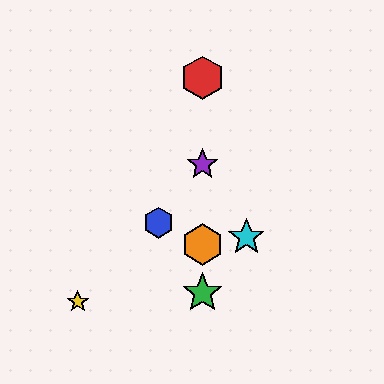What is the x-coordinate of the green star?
The green star is at x≈202.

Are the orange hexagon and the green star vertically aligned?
Yes, both are at x≈202.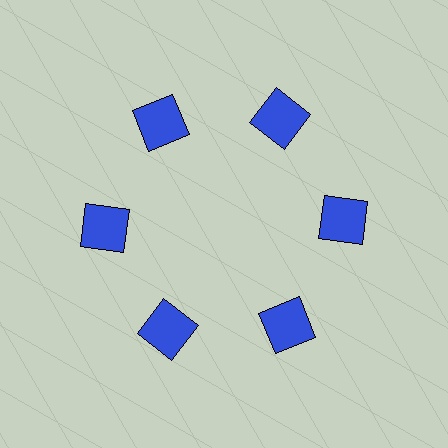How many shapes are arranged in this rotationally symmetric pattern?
There are 6 shapes, arranged in 6 groups of 1.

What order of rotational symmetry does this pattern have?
This pattern has 6-fold rotational symmetry.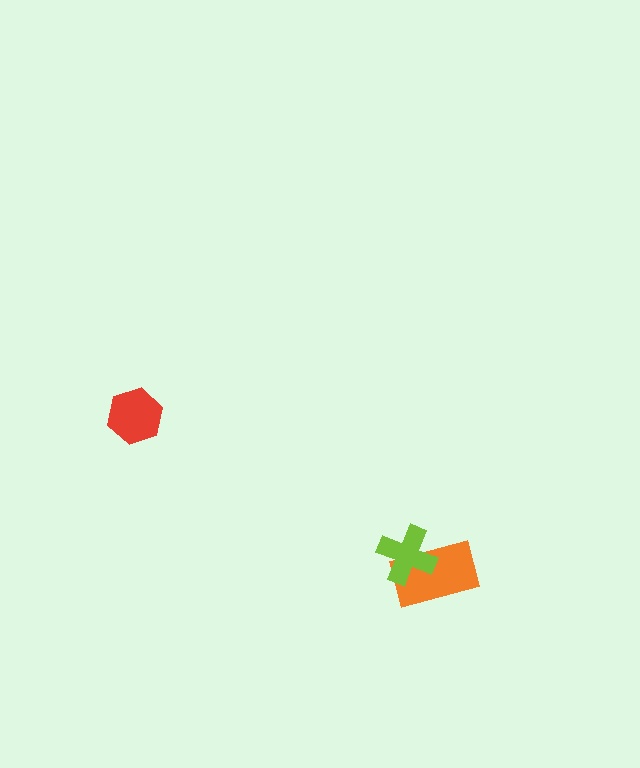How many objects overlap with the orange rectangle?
1 object overlaps with the orange rectangle.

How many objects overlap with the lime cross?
1 object overlaps with the lime cross.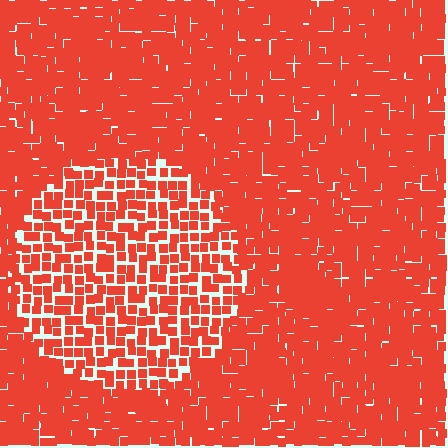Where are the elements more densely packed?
The elements are more densely packed outside the circle boundary.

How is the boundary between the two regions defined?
The boundary is defined by a change in element density (approximately 1.8x ratio). All elements are the same color, size, and shape.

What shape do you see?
I see a circle.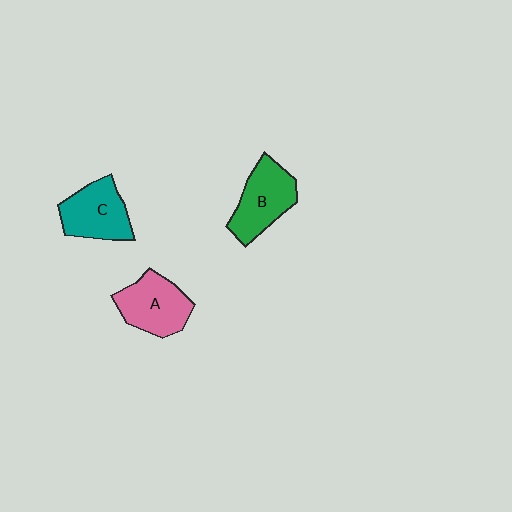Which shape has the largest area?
Shape B (green).